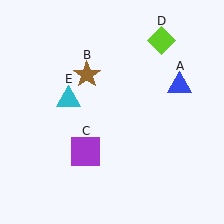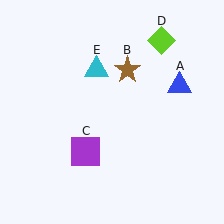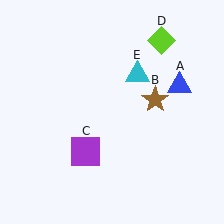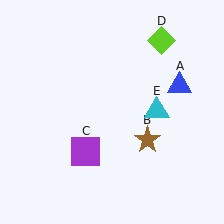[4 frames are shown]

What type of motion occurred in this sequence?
The brown star (object B), cyan triangle (object E) rotated clockwise around the center of the scene.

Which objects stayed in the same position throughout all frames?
Blue triangle (object A) and purple square (object C) and lime diamond (object D) remained stationary.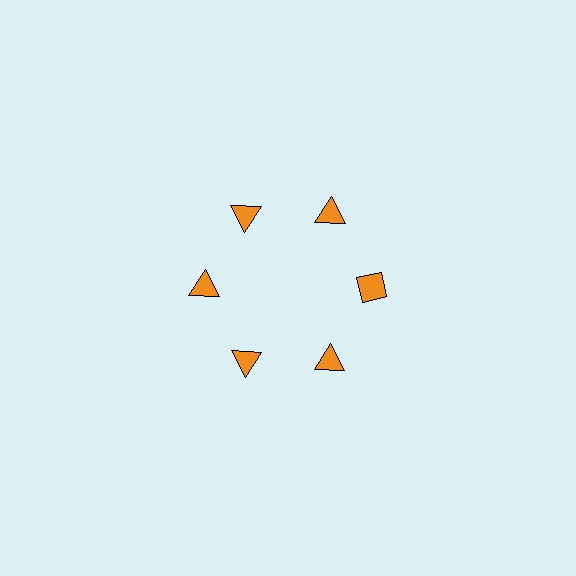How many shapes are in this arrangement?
There are 6 shapes arranged in a ring pattern.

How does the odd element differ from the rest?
It has a different shape: diamond instead of triangle.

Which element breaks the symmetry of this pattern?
The orange diamond at roughly the 3 o'clock position breaks the symmetry. All other shapes are orange triangles.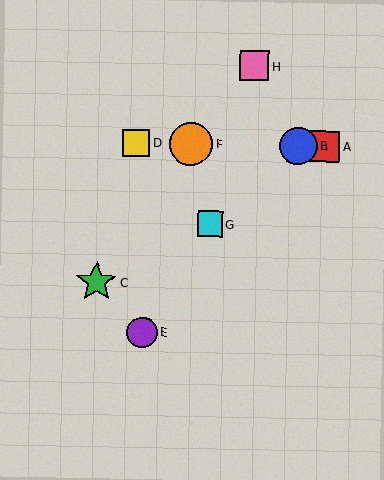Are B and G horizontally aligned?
No, B is at y≈146 and G is at y≈224.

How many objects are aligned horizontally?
4 objects (A, B, D, F) are aligned horizontally.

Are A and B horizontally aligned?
Yes, both are at y≈147.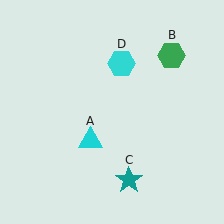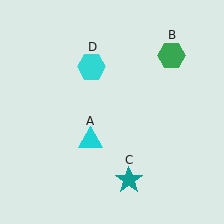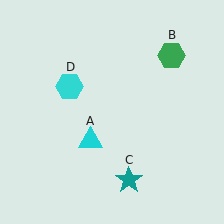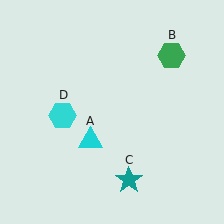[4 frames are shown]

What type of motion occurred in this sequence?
The cyan hexagon (object D) rotated counterclockwise around the center of the scene.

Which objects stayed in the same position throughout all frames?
Cyan triangle (object A) and green hexagon (object B) and teal star (object C) remained stationary.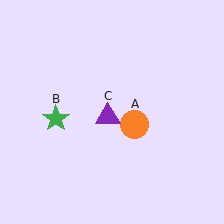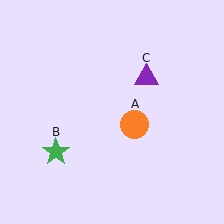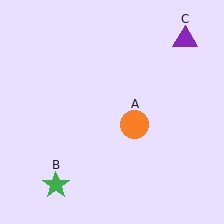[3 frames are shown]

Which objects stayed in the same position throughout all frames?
Orange circle (object A) remained stationary.